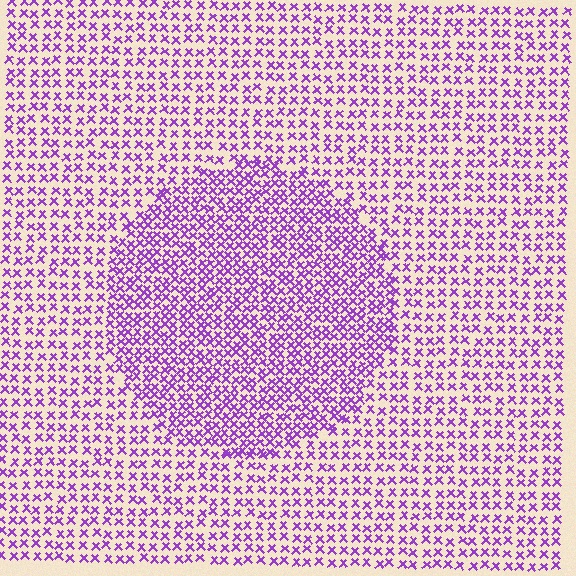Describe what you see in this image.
The image contains small purple elements arranged at two different densities. A circle-shaped region is visible where the elements are more densely packed than the surrounding area.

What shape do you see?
I see a circle.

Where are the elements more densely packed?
The elements are more densely packed inside the circle boundary.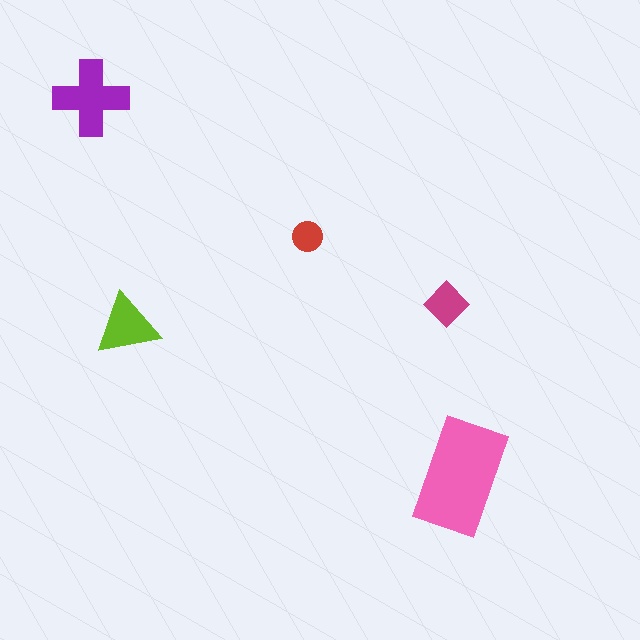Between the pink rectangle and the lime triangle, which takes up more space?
The pink rectangle.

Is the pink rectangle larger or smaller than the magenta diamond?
Larger.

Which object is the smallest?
The red circle.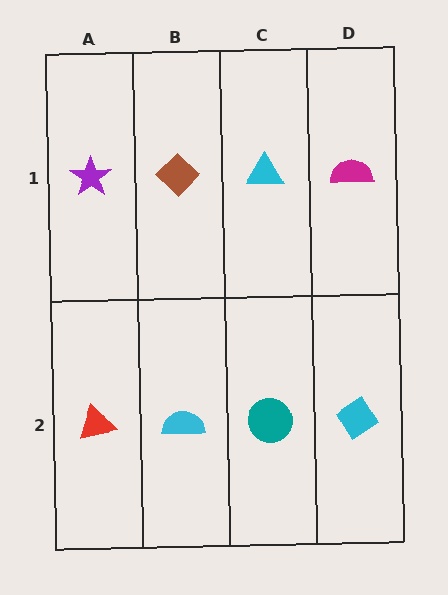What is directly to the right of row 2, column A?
A cyan semicircle.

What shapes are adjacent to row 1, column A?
A red triangle (row 2, column A), a brown diamond (row 1, column B).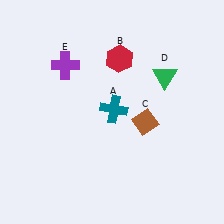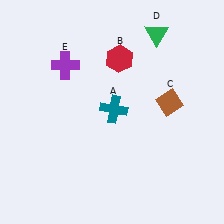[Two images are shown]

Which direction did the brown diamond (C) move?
The brown diamond (C) moved right.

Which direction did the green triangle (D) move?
The green triangle (D) moved up.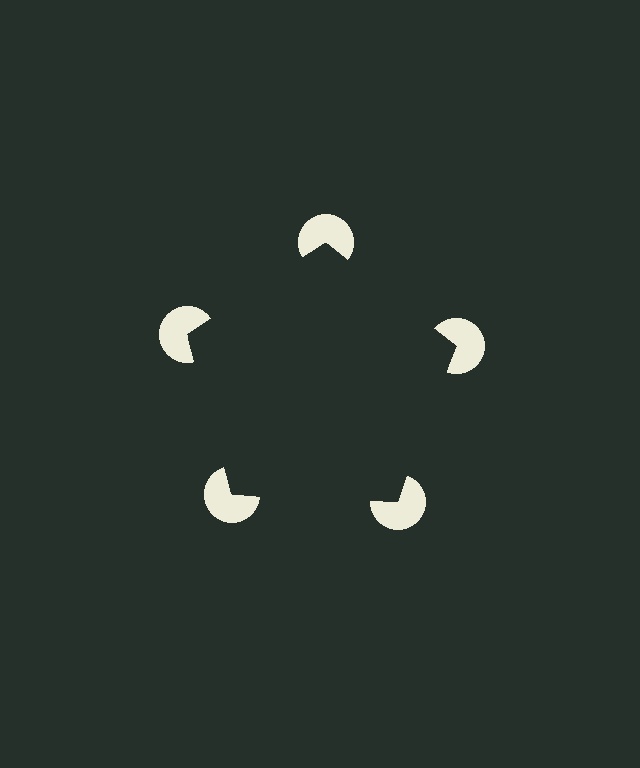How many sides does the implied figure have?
5 sides.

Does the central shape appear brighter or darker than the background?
It typically appears slightly darker than the background, even though no actual brightness change is drawn.